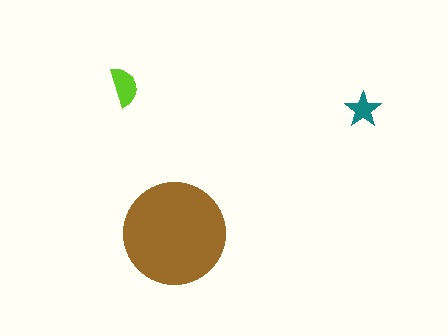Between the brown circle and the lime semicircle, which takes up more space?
The brown circle.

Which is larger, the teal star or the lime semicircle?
The lime semicircle.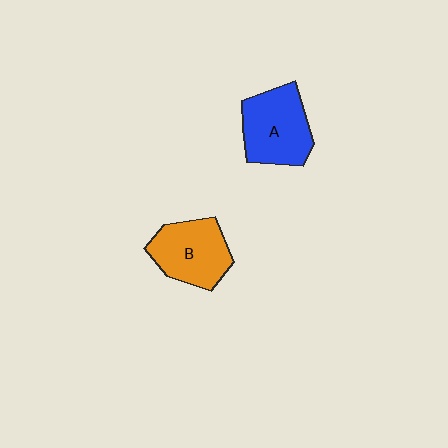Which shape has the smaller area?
Shape B (orange).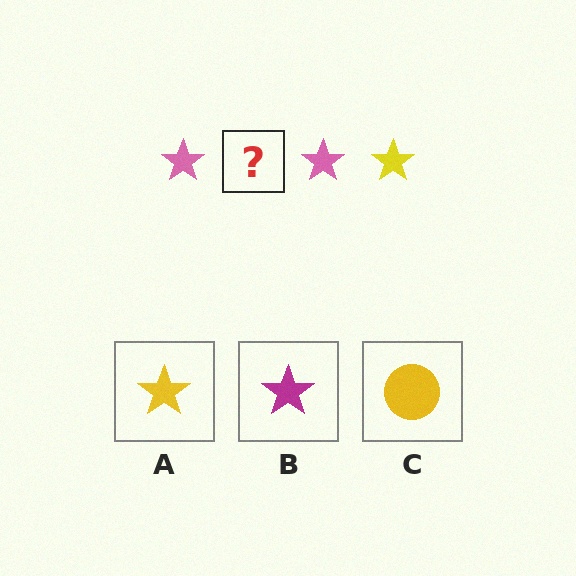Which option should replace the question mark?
Option A.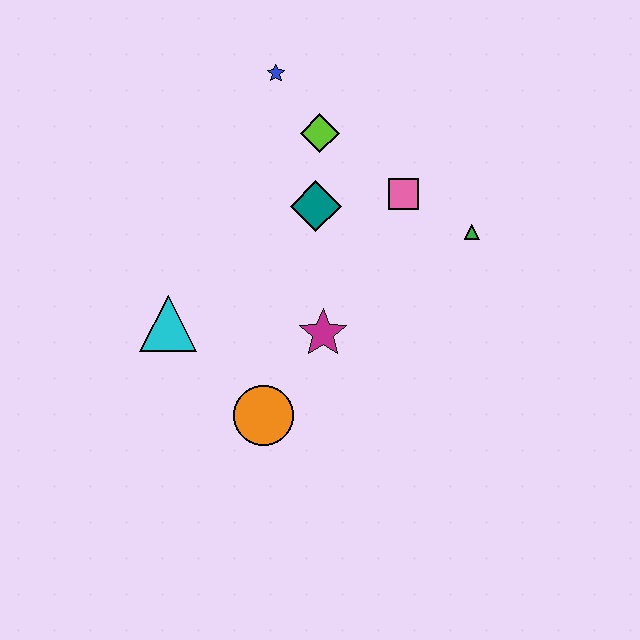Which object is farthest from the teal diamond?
The orange circle is farthest from the teal diamond.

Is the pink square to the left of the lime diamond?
No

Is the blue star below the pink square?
No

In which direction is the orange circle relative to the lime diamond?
The orange circle is below the lime diamond.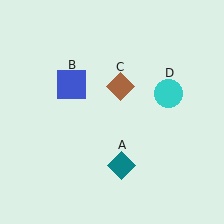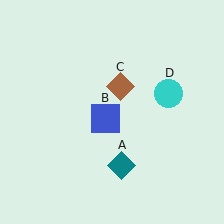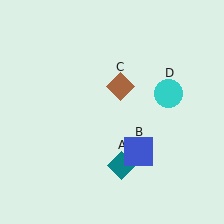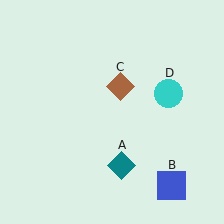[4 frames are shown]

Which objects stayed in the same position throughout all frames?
Teal diamond (object A) and brown diamond (object C) and cyan circle (object D) remained stationary.